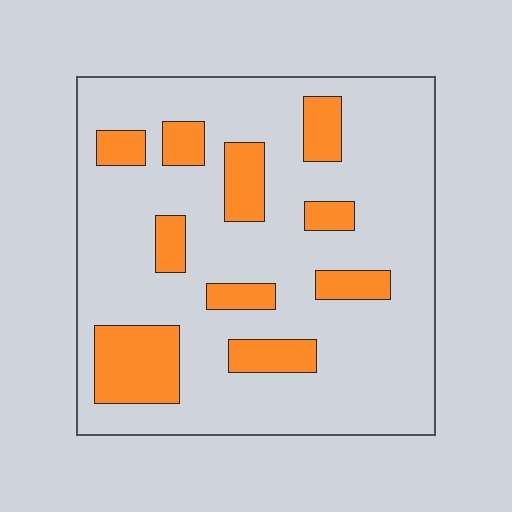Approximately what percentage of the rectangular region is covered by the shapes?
Approximately 20%.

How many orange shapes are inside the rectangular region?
10.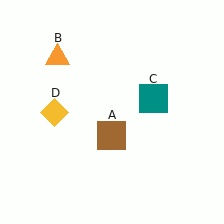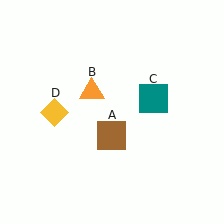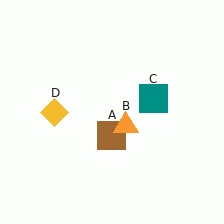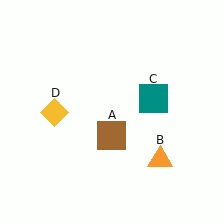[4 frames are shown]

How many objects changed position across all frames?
1 object changed position: orange triangle (object B).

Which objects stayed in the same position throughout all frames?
Brown square (object A) and teal square (object C) and yellow diamond (object D) remained stationary.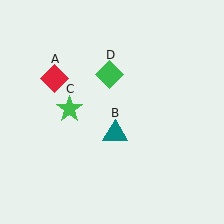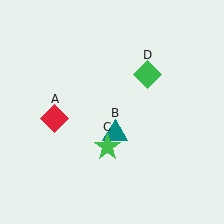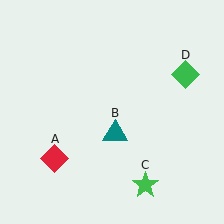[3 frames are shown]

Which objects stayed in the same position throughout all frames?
Teal triangle (object B) remained stationary.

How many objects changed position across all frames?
3 objects changed position: red diamond (object A), green star (object C), green diamond (object D).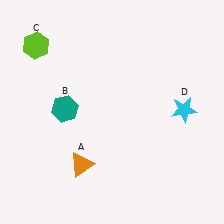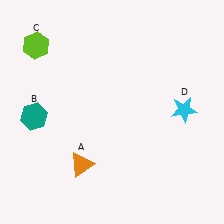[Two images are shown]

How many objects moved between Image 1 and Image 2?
1 object moved between the two images.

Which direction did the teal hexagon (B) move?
The teal hexagon (B) moved left.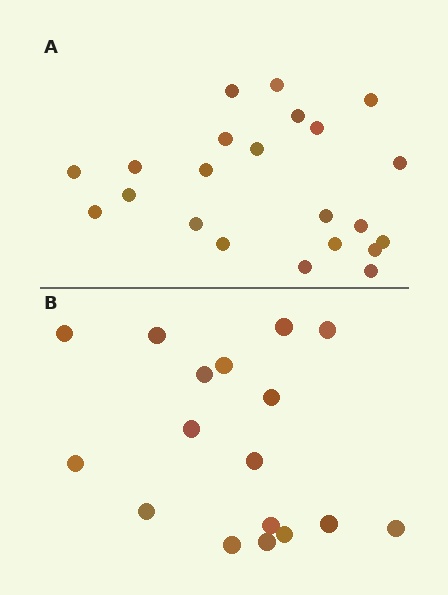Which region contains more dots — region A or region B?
Region A (the top region) has more dots.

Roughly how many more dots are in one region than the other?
Region A has about 5 more dots than region B.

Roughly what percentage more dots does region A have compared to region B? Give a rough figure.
About 30% more.